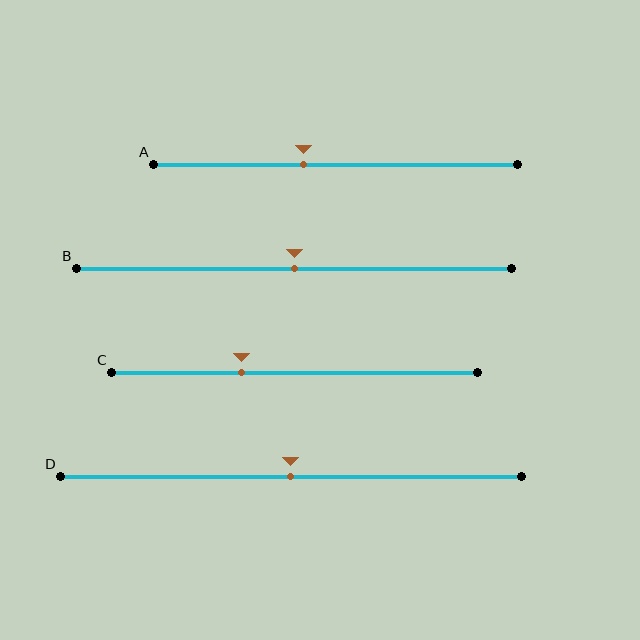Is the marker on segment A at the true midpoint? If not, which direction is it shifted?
No, the marker on segment A is shifted to the left by about 9% of the segment length.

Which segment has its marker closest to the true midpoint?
Segment B has its marker closest to the true midpoint.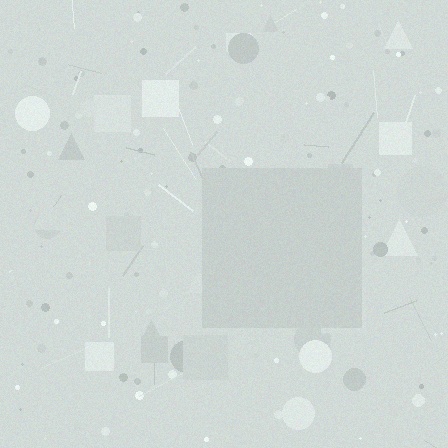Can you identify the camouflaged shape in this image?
The camouflaged shape is a square.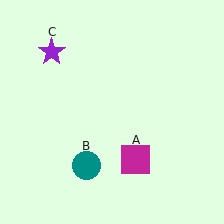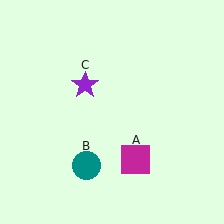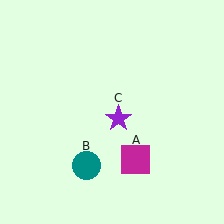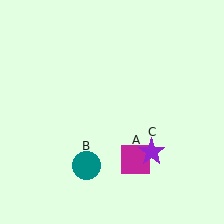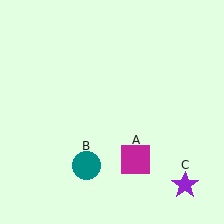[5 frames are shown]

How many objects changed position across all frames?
1 object changed position: purple star (object C).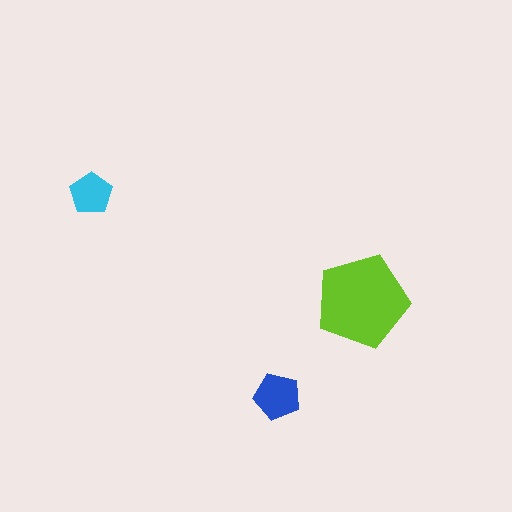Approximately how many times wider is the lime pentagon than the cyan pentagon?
About 2 times wider.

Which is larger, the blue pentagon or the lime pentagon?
The lime one.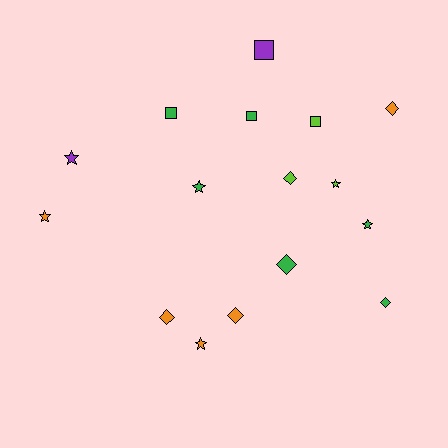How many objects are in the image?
There are 16 objects.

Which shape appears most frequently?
Star, with 6 objects.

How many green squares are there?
There are 2 green squares.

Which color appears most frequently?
Green, with 6 objects.